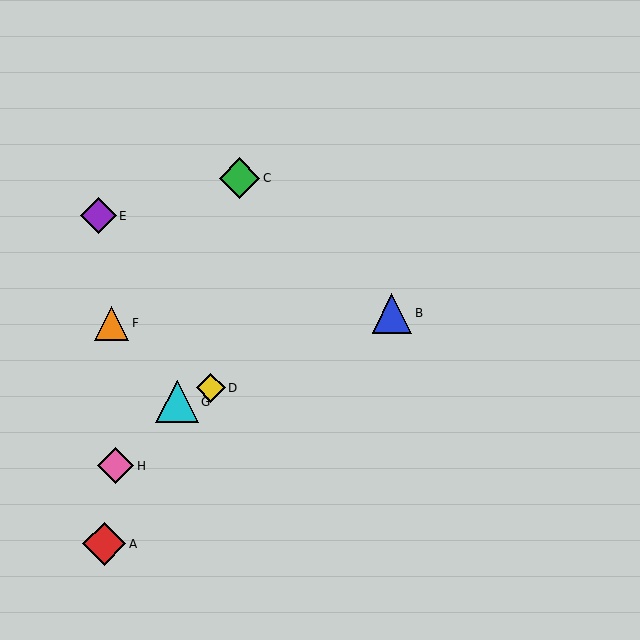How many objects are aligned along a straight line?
3 objects (B, D, G) are aligned along a straight line.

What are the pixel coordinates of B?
Object B is at (392, 313).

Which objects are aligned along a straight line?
Objects B, D, G are aligned along a straight line.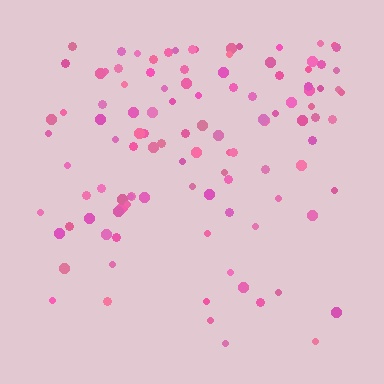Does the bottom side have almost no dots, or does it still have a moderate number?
Still a moderate number, just noticeably fewer than the top.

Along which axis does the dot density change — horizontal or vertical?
Vertical.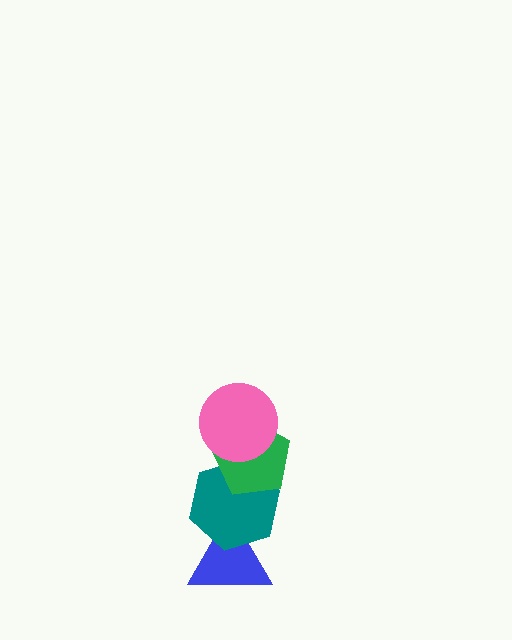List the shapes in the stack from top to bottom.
From top to bottom: the pink circle, the green pentagon, the teal hexagon, the blue triangle.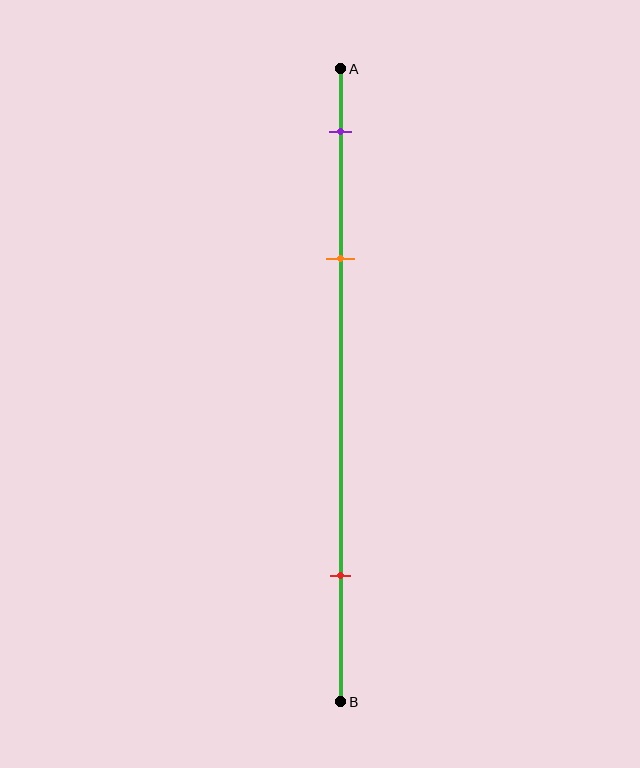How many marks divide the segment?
There are 3 marks dividing the segment.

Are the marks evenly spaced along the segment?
No, the marks are not evenly spaced.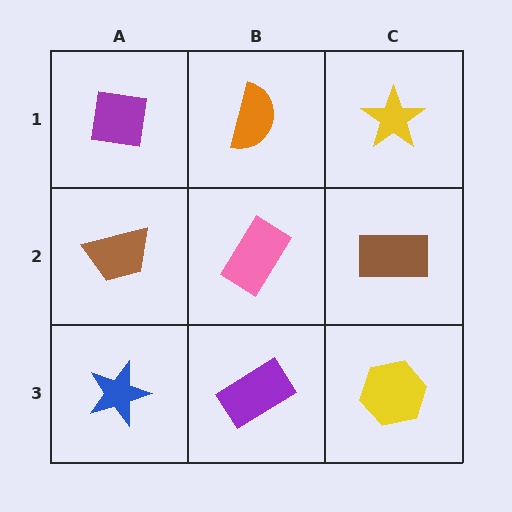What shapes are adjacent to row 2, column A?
A purple square (row 1, column A), a blue star (row 3, column A), a pink rectangle (row 2, column B).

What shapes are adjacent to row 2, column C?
A yellow star (row 1, column C), a yellow hexagon (row 3, column C), a pink rectangle (row 2, column B).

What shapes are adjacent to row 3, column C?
A brown rectangle (row 2, column C), a purple rectangle (row 3, column B).